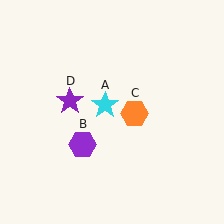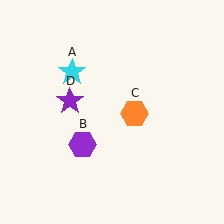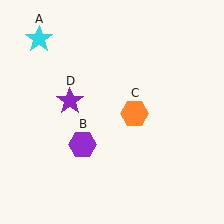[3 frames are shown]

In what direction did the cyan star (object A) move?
The cyan star (object A) moved up and to the left.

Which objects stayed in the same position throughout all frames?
Purple hexagon (object B) and orange hexagon (object C) and purple star (object D) remained stationary.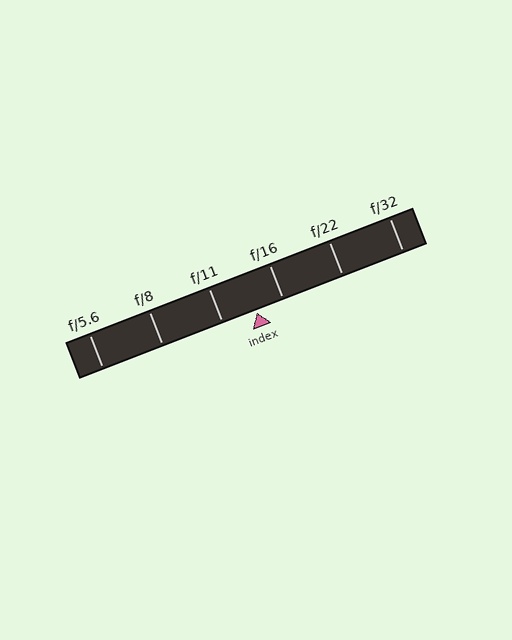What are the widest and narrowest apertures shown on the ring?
The widest aperture shown is f/5.6 and the narrowest is f/32.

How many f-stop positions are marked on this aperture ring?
There are 6 f-stop positions marked.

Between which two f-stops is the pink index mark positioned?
The index mark is between f/11 and f/16.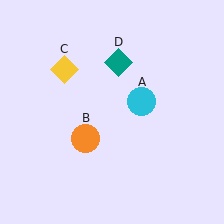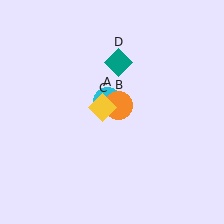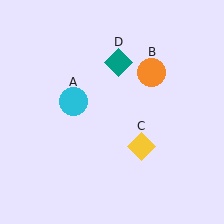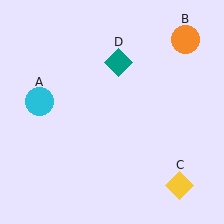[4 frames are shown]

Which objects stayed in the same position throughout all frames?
Teal diamond (object D) remained stationary.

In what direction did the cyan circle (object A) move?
The cyan circle (object A) moved left.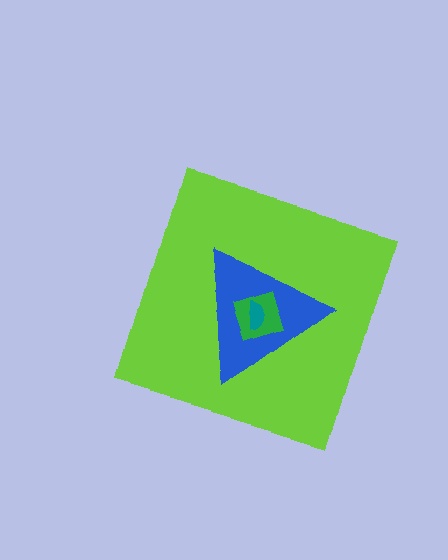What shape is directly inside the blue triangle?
The green square.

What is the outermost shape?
The lime diamond.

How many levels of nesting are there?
4.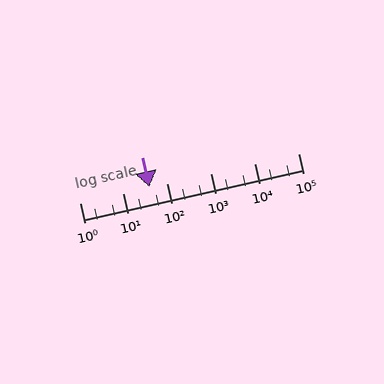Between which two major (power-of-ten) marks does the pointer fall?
The pointer is between 10 and 100.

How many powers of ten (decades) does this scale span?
The scale spans 5 decades, from 1 to 100000.